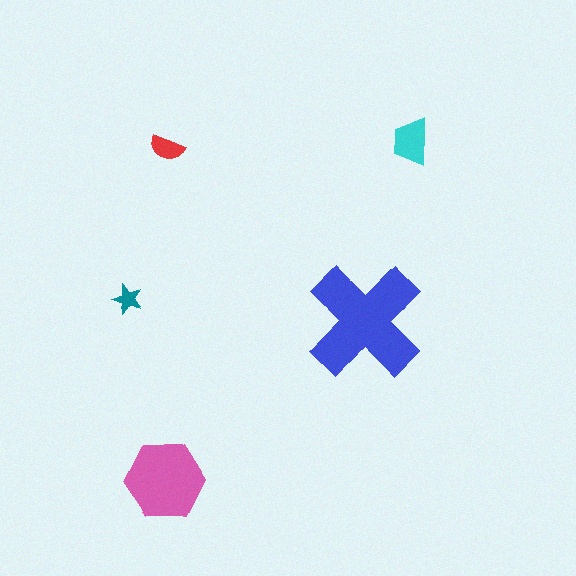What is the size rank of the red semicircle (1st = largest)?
4th.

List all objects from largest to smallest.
The blue cross, the pink hexagon, the cyan trapezoid, the red semicircle, the teal star.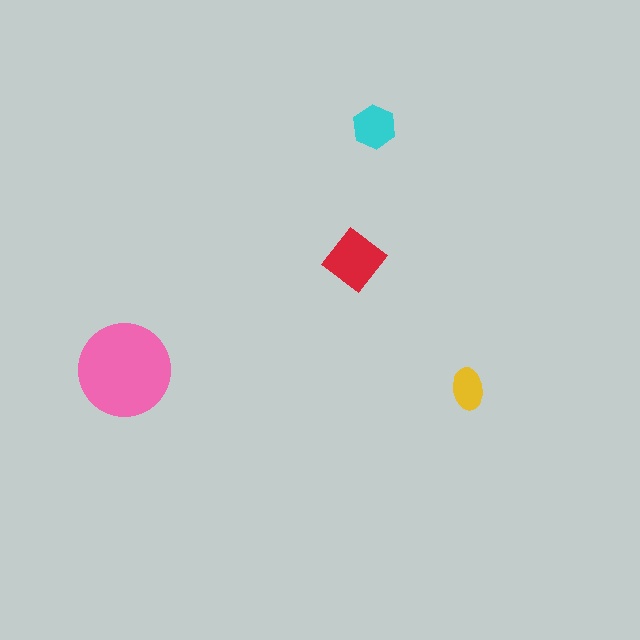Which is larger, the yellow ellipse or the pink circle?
The pink circle.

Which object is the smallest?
The yellow ellipse.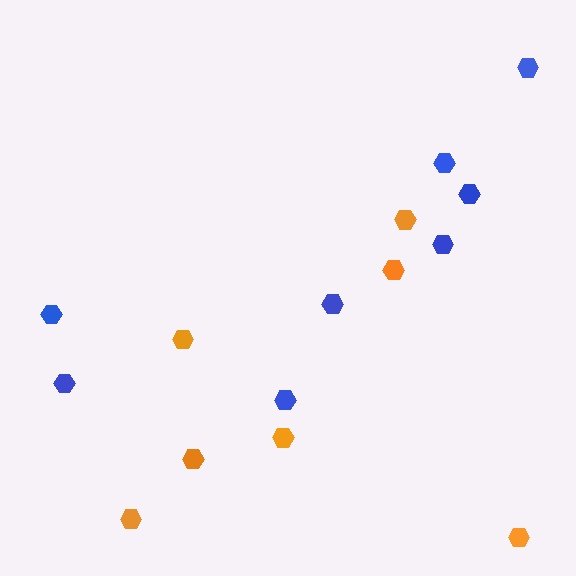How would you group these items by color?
There are 2 groups: one group of orange hexagons (7) and one group of blue hexagons (8).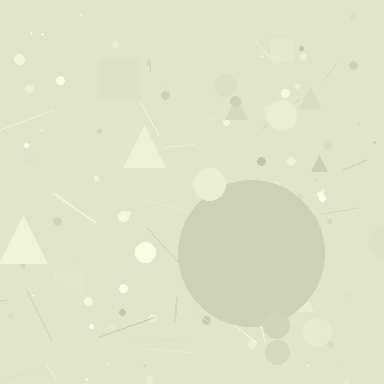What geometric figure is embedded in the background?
A circle is embedded in the background.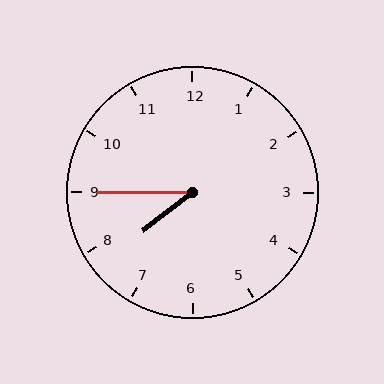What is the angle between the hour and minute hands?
Approximately 38 degrees.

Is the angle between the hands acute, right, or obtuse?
It is acute.